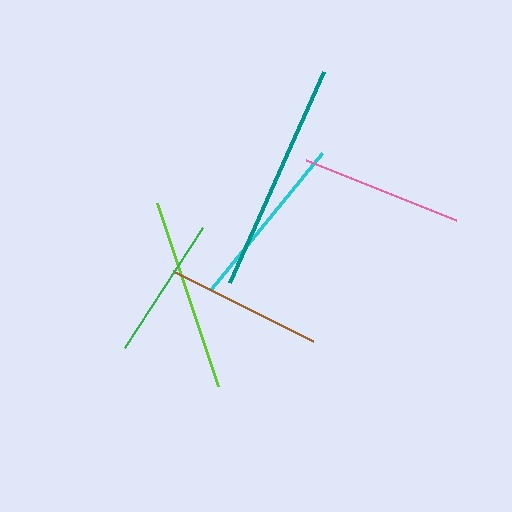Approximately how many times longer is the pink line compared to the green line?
The pink line is approximately 1.1 times the length of the green line.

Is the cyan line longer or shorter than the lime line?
The lime line is longer than the cyan line.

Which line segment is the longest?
The teal line is the longest at approximately 231 pixels.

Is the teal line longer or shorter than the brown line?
The teal line is longer than the brown line.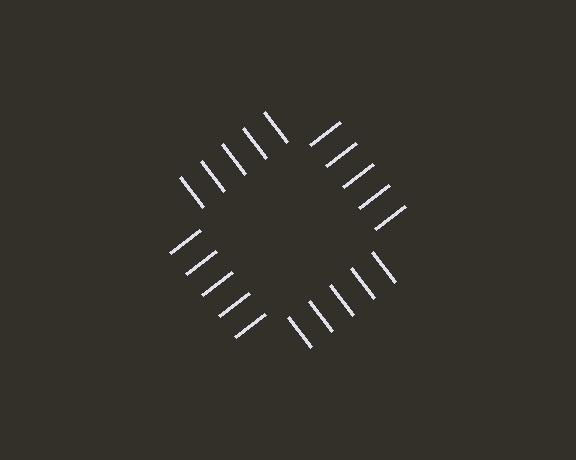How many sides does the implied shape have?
4 sides — the line-ends trace a square.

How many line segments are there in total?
20 — 5 along each of the 4 edges.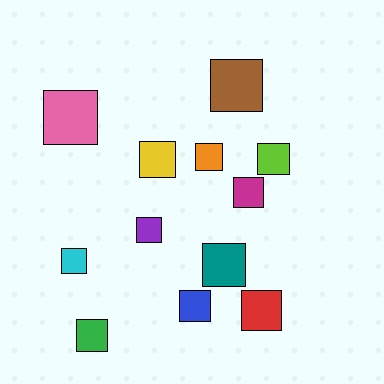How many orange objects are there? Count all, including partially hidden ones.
There is 1 orange object.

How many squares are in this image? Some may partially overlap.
There are 12 squares.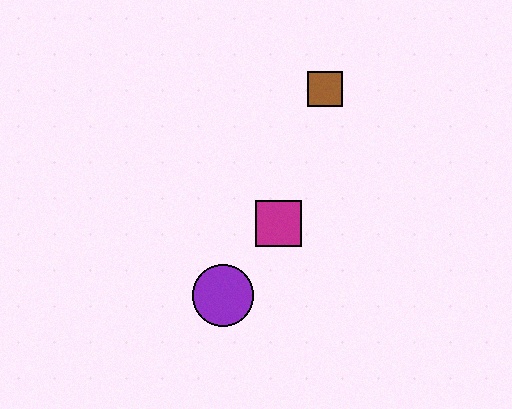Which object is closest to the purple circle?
The magenta square is closest to the purple circle.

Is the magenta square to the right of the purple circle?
Yes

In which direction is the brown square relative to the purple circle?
The brown square is above the purple circle.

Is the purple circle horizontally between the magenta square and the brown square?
No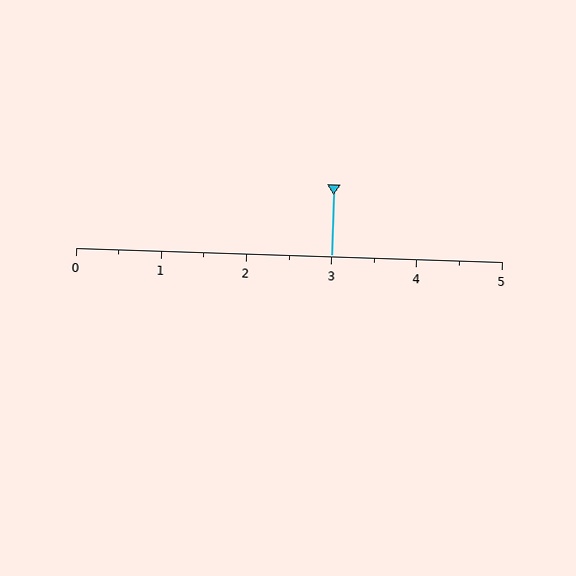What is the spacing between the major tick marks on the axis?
The major ticks are spaced 1 apart.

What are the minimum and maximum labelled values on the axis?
The axis runs from 0 to 5.